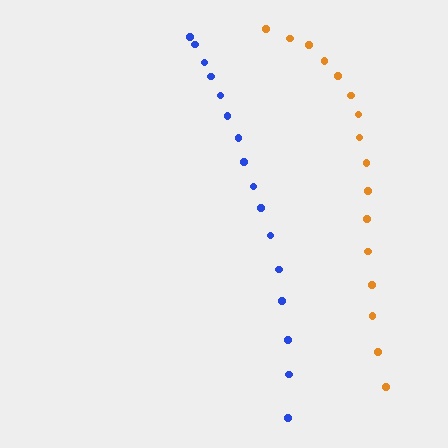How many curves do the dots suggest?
There are 2 distinct paths.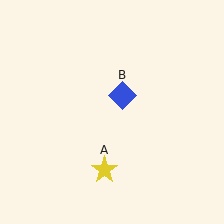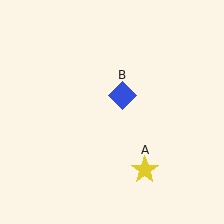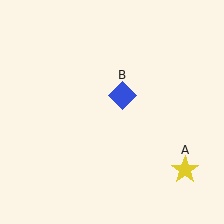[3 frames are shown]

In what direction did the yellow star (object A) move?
The yellow star (object A) moved right.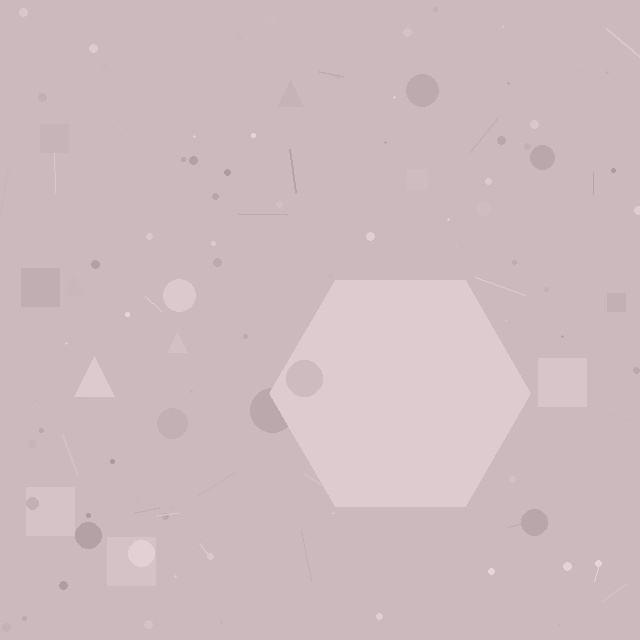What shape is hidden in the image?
A hexagon is hidden in the image.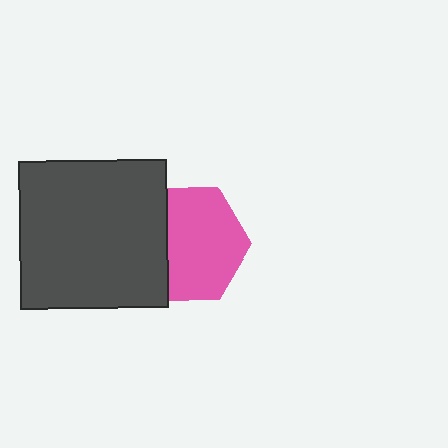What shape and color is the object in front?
The object in front is a dark gray square.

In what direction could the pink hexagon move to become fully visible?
The pink hexagon could move right. That would shift it out from behind the dark gray square entirely.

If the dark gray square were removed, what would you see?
You would see the complete pink hexagon.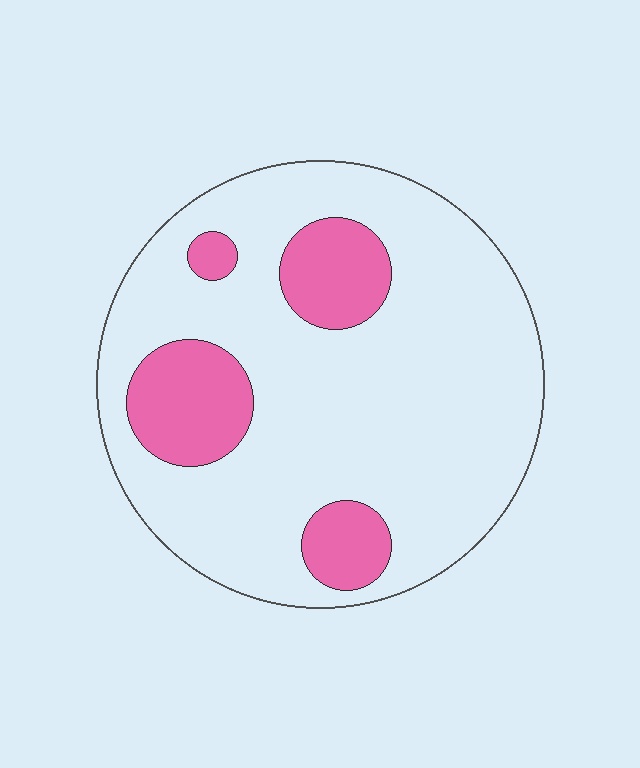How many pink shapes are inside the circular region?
4.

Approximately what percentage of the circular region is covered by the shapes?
Approximately 20%.